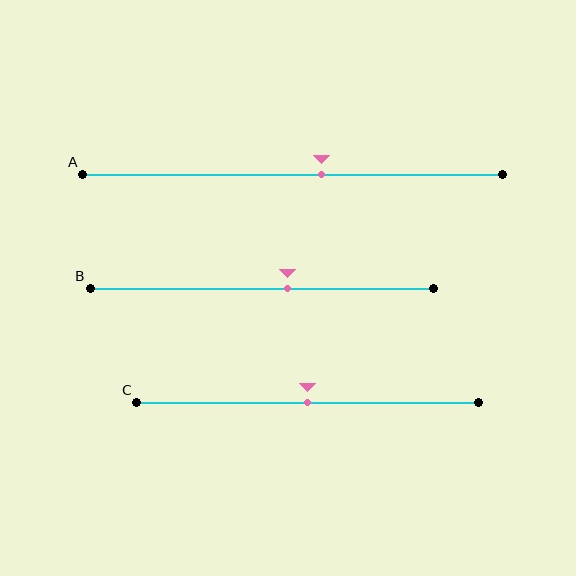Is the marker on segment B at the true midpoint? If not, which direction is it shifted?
No, the marker on segment B is shifted to the right by about 8% of the segment length.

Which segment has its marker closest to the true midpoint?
Segment C has its marker closest to the true midpoint.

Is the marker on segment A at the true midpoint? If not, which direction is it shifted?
No, the marker on segment A is shifted to the right by about 7% of the segment length.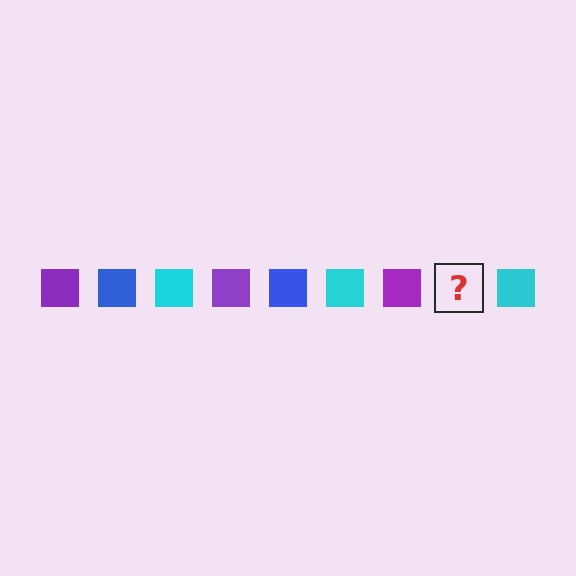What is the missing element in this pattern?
The missing element is a blue square.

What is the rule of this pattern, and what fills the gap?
The rule is that the pattern cycles through purple, blue, cyan squares. The gap should be filled with a blue square.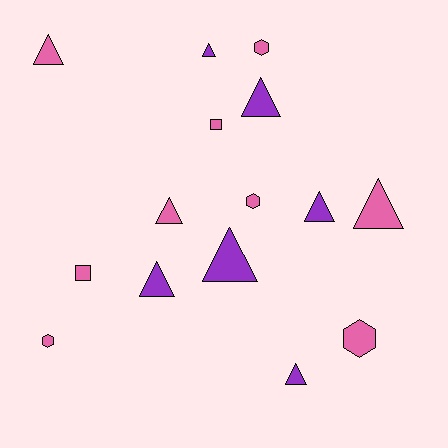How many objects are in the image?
There are 15 objects.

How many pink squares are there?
There are 2 pink squares.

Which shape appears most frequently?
Triangle, with 9 objects.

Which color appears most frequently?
Pink, with 9 objects.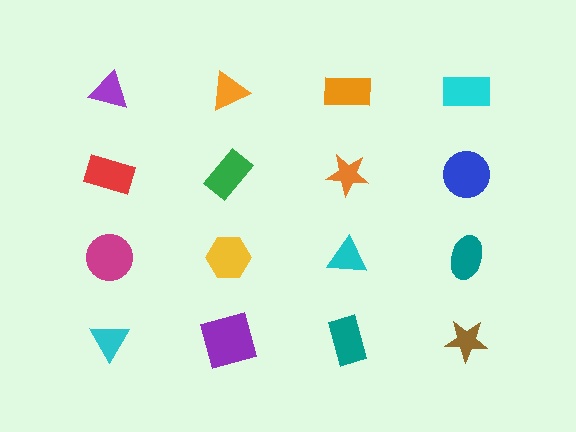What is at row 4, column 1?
A cyan triangle.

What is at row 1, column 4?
A cyan rectangle.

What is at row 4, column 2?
A purple square.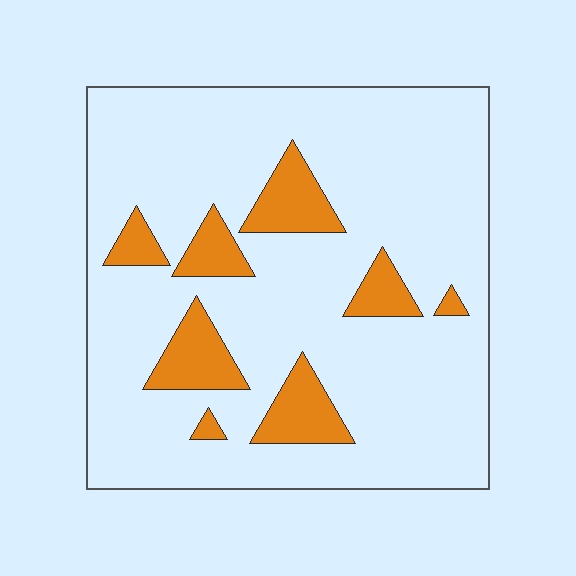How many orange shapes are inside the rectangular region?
8.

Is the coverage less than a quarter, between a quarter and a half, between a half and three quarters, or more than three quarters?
Less than a quarter.